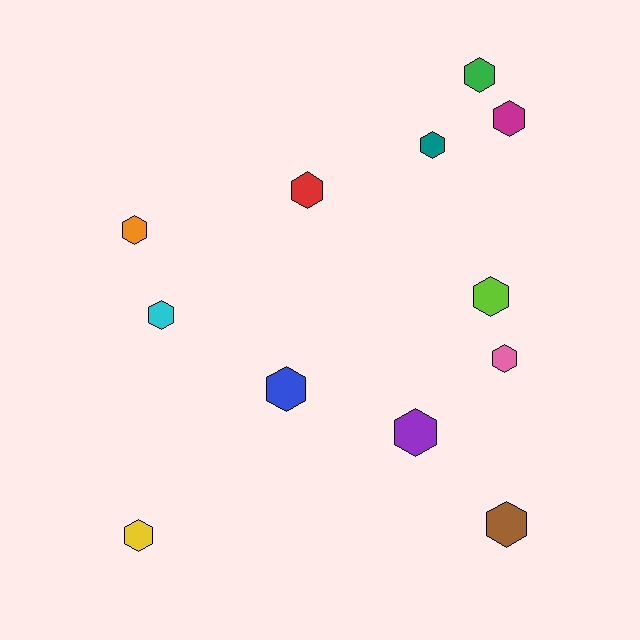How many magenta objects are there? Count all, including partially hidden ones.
There is 1 magenta object.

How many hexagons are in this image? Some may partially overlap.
There are 12 hexagons.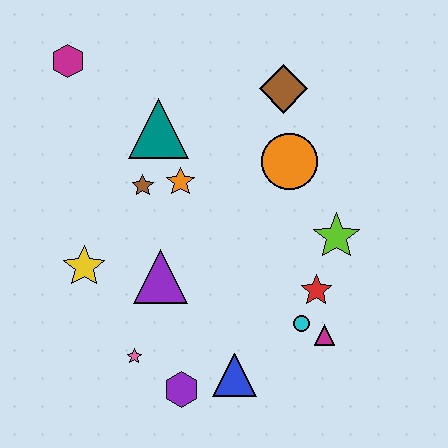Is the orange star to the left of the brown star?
No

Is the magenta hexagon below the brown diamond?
No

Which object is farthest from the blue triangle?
The magenta hexagon is farthest from the blue triangle.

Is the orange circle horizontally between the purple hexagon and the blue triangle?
No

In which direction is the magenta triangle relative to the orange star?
The magenta triangle is below the orange star.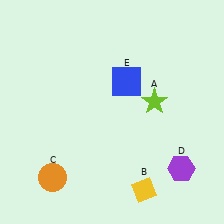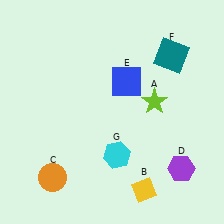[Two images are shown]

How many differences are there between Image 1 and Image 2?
There are 2 differences between the two images.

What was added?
A teal square (F), a cyan hexagon (G) were added in Image 2.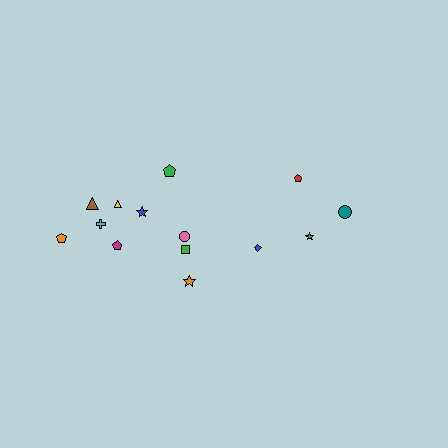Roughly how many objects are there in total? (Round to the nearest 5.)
Roughly 15 objects in total.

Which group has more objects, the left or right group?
The left group.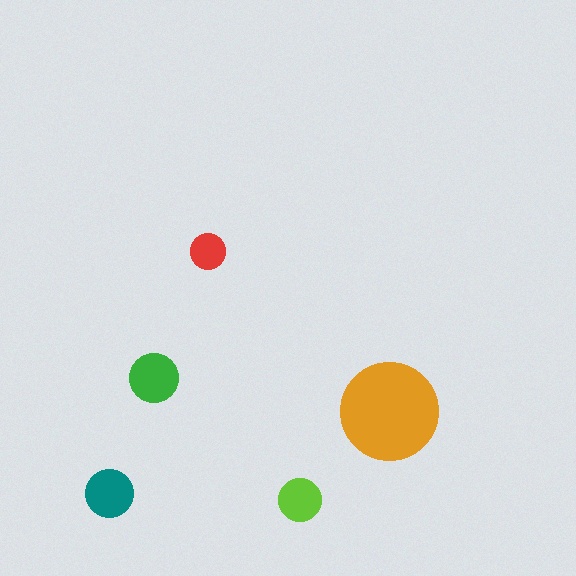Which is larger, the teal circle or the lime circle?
The teal one.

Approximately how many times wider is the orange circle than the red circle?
About 3 times wider.